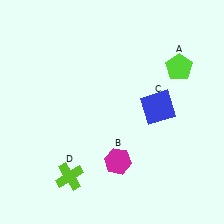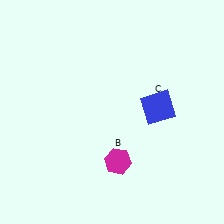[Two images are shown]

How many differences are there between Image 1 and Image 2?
There are 2 differences between the two images.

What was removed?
The lime cross (D), the lime pentagon (A) were removed in Image 2.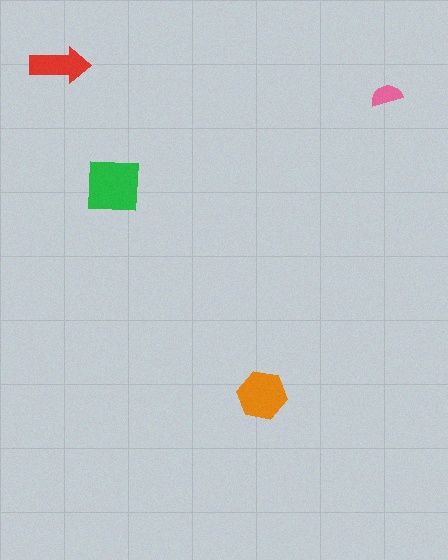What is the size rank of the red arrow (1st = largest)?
3rd.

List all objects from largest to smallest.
The green square, the orange hexagon, the red arrow, the pink semicircle.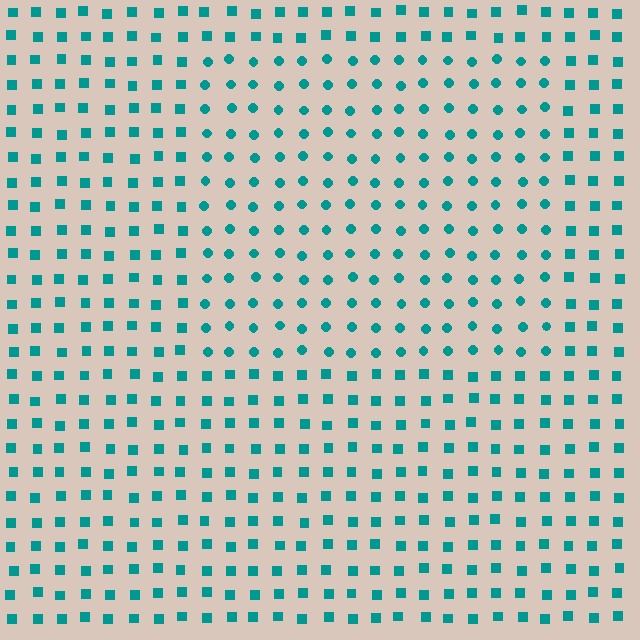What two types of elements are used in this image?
The image uses circles inside the rectangle region and squares outside it.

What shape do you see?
I see a rectangle.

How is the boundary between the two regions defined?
The boundary is defined by a change in element shape: circles inside vs. squares outside. All elements share the same color and spacing.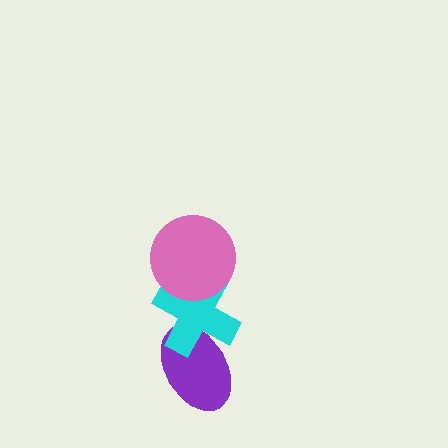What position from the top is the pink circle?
The pink circle is 1st from the top.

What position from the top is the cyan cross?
The cyan cross is 2nd from the top.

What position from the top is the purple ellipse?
The purple ellipse is 3rd from the top.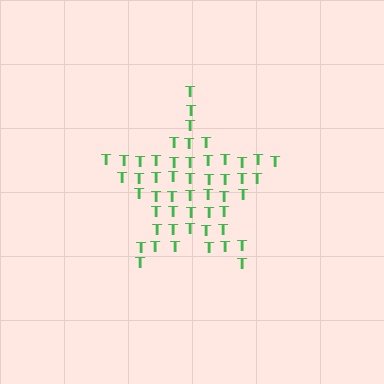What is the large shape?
The large shape is a star.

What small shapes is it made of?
It is made of small letter T's.